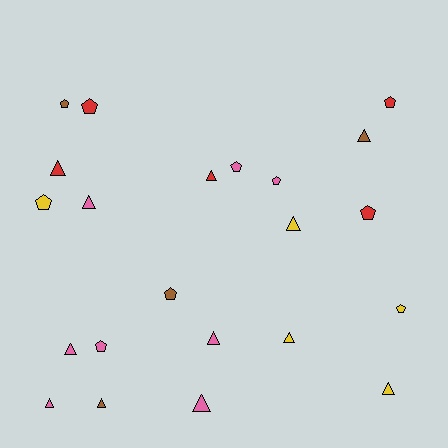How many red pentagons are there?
There are 3 red pentagons.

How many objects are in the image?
There are 22 objects.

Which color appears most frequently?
Pink, with 8 objects.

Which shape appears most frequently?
Triangle, with 12 objects.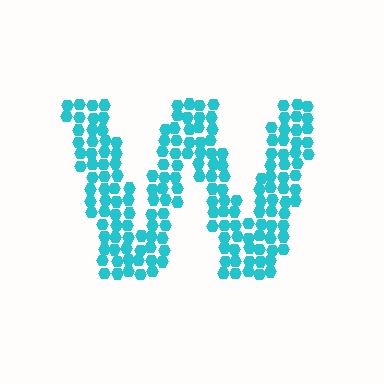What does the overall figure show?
The overall figure shows the letter W.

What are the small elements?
The small elements are hexagons.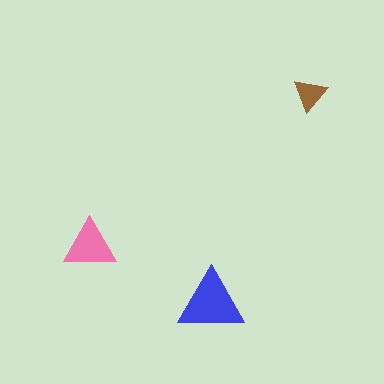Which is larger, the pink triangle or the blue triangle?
The blue one.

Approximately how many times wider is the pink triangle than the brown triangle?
About 1.5 times wider.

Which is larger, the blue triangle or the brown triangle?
The blue one.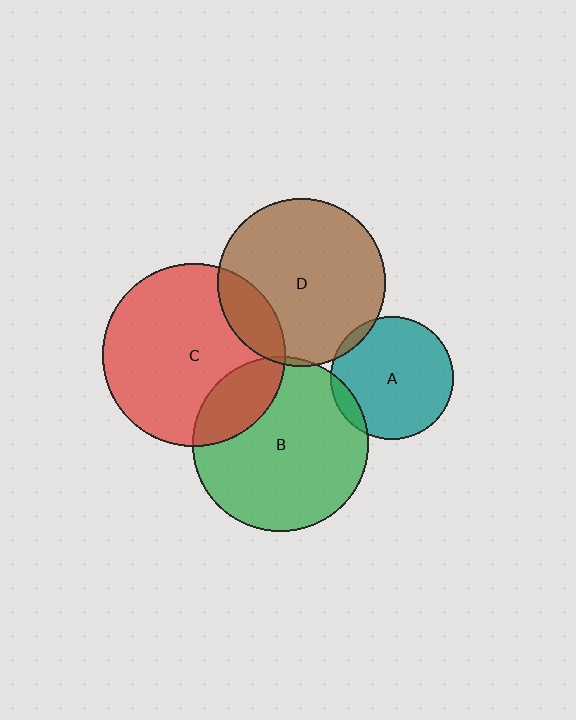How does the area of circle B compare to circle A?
Approximately 2.0 times.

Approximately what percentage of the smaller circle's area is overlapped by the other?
Approximately 20%.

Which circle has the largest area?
Circle C (red).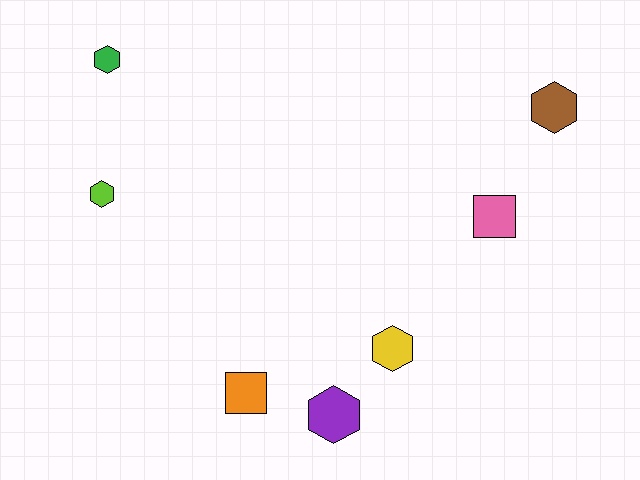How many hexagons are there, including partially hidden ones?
There are 5 hexagons.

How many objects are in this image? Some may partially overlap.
There are 7 objects.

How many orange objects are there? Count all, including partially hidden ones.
There is 1 orange object.